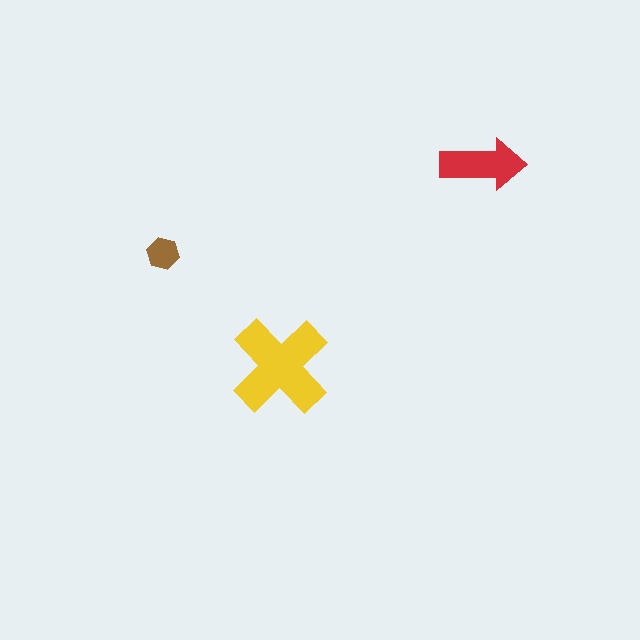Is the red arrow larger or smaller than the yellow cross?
Smaller.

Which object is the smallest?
The brown hexagon.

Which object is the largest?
The yellow cross.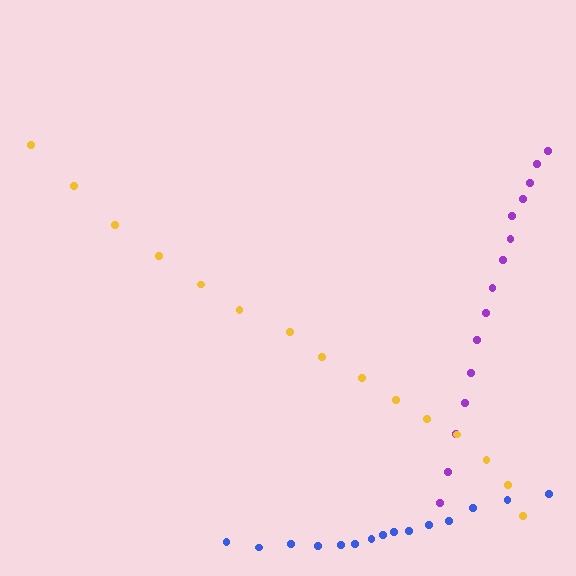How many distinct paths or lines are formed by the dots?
There are 3 distinct paths.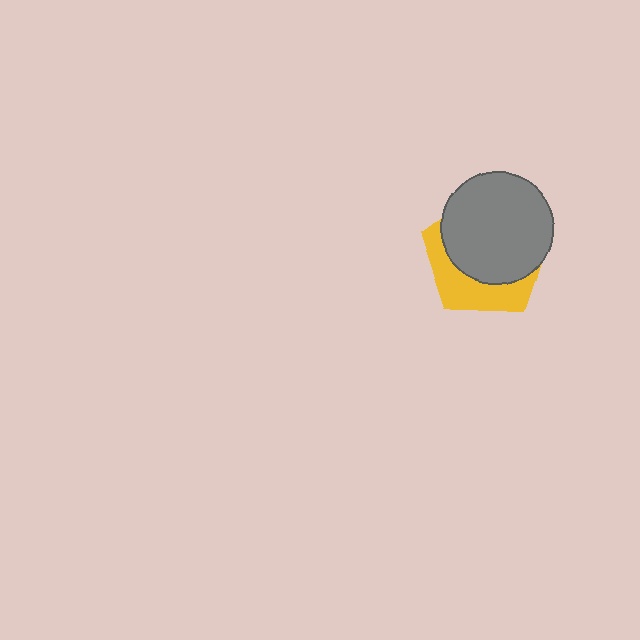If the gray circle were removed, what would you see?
You would see the complete yellow pentagon.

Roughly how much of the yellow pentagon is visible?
A small part of it is visible (roughly 35%).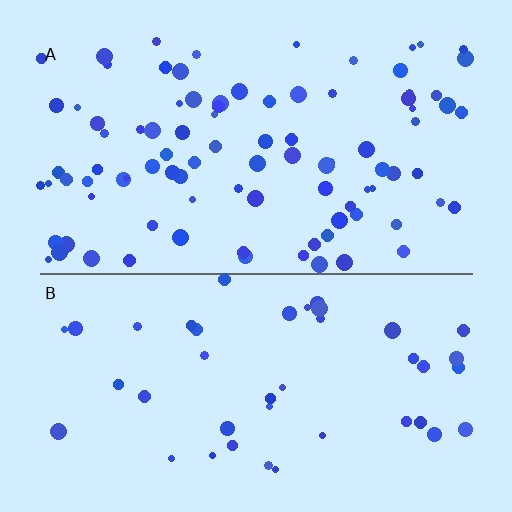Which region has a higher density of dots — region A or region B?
A (the top).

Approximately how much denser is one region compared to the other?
Approximately 2.2× — region A over region B.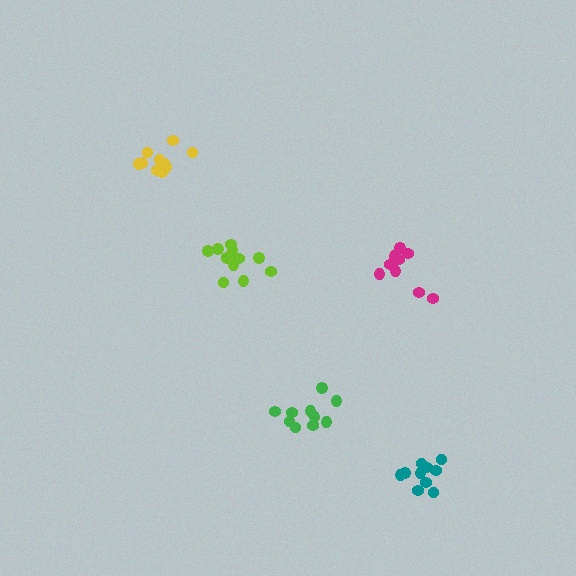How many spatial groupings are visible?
There are 5 spatial groupings.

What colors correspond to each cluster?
The clusters are colored: lime, teal, magenta, green, yellow.